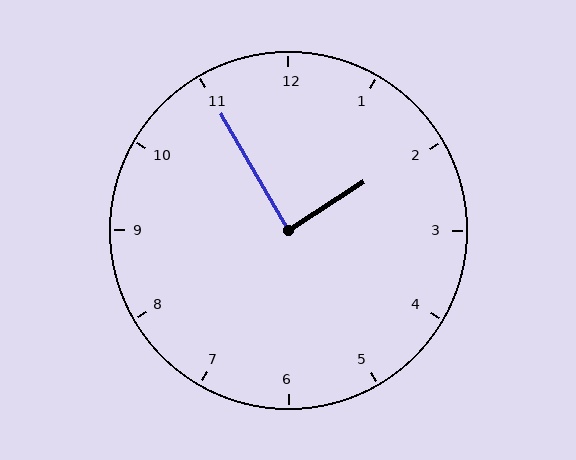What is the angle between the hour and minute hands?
Approximately 88 degrees.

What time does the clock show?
1:55.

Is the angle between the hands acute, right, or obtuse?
It is right.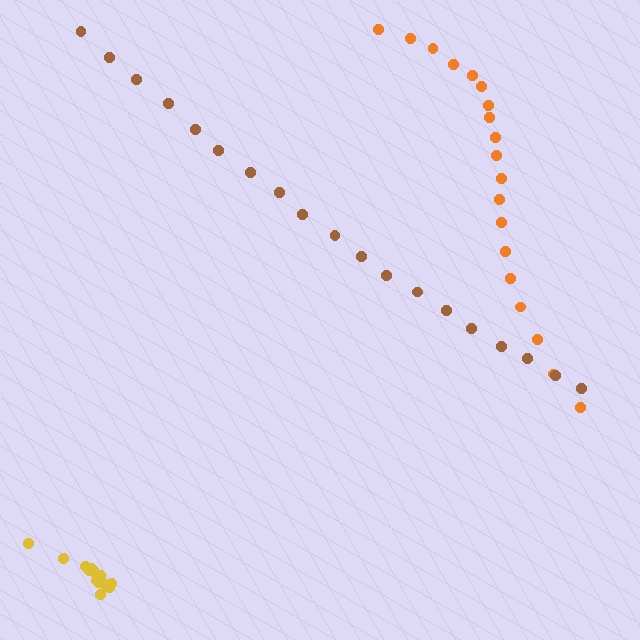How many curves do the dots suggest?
There are 3 distinct paths.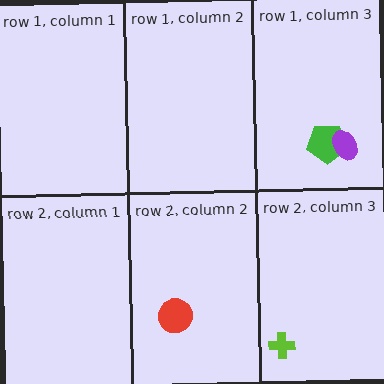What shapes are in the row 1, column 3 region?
The green pentagon, the purple ellipse.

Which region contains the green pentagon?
The row 1, column 3 region.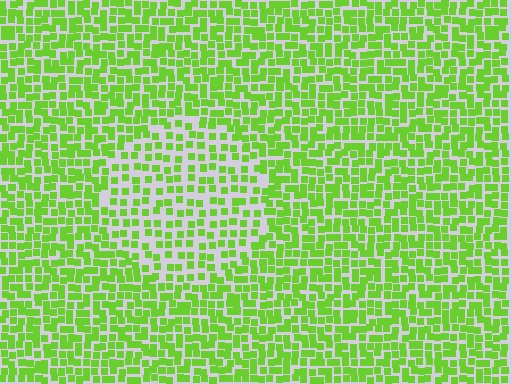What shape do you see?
I see a circle.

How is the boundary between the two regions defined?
The boundary is defined by a change in element density (approximately 1.7x ratio). All elements are the same color, size, and shape.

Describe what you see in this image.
The image contains small lime elements arranged at two different densities. A circle-shaped region is visible where the elements are less densely packed than the surrounding area.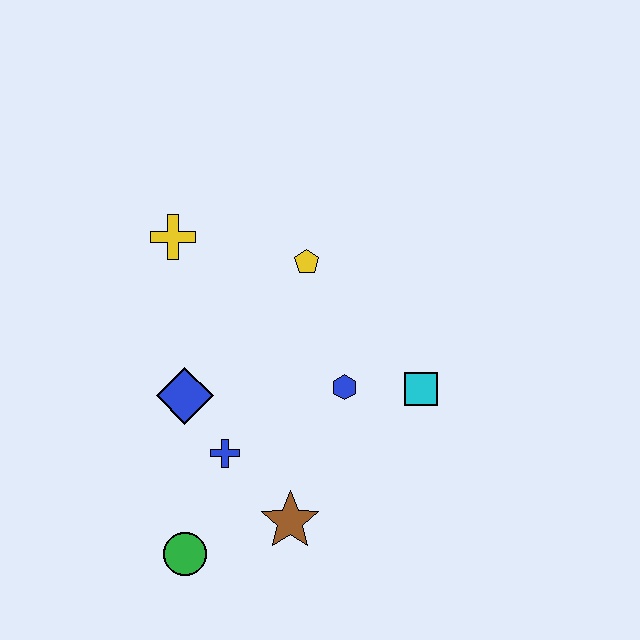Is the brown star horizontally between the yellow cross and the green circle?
No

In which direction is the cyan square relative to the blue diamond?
The cyan square is to the right of the blue diamond.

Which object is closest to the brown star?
The blue cross is closest to the brown star.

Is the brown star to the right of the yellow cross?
Yes